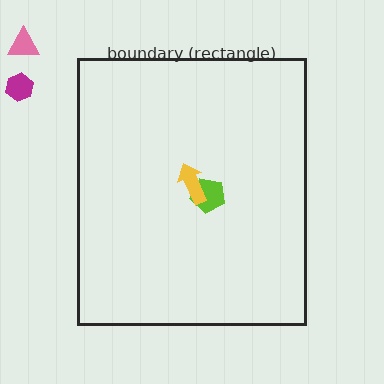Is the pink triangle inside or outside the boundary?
Outside.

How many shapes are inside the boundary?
2 inside, 2 outside.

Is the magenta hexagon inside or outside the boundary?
Outside.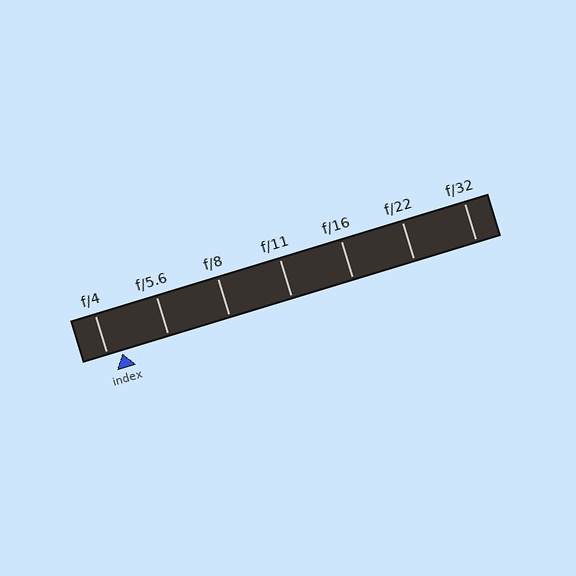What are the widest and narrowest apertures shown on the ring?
The widest aperture shown is f/4 and the narrowest is f/32.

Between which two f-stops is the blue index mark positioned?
The index mark is between f/4 and f/5.6.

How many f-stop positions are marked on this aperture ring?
There are 7 f-stop positions marked.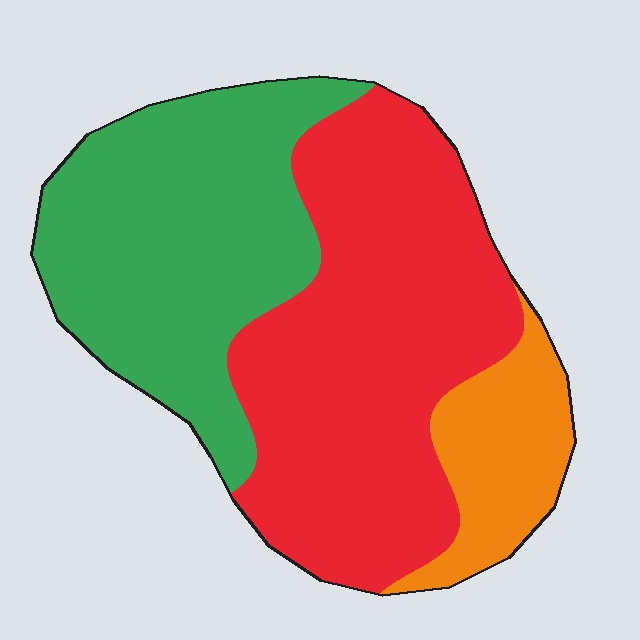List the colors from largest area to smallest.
From largest to smallest: red, green, orange.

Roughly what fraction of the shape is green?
Green covers 38% of the shape.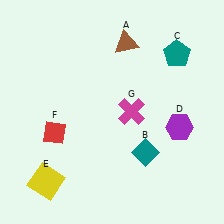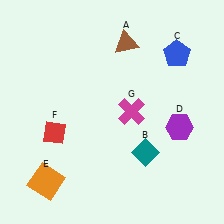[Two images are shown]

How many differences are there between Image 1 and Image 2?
There are 2 differences between the two images.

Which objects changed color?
C changed from teal to blue. E changed from yellow to orange.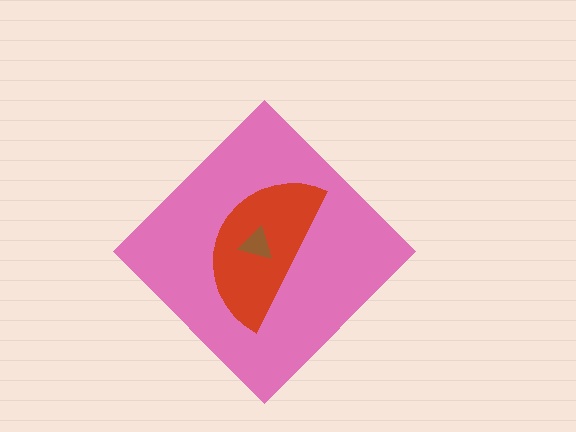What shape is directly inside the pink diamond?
The red semicircle.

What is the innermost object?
The brown triangle.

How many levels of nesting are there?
3.